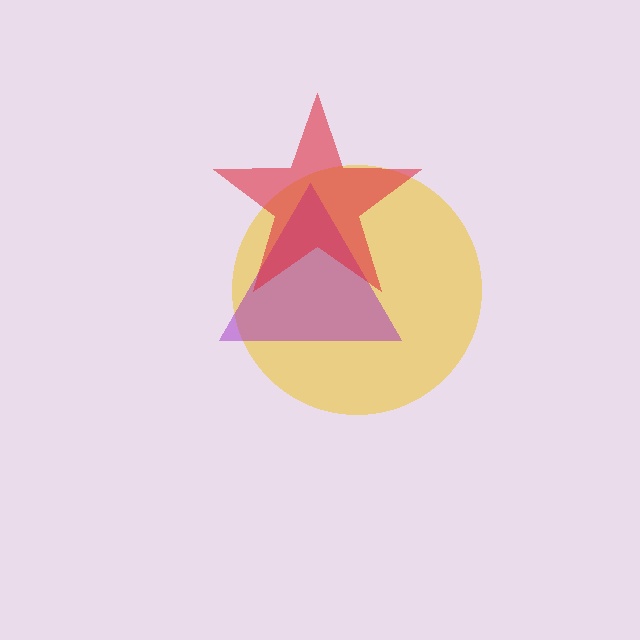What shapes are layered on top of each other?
The layered shapes are: a yellow circle, a purple triangle, a red star.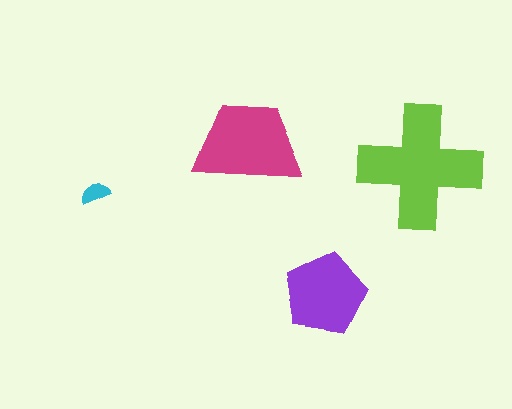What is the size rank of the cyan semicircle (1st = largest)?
4th.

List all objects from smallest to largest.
The cyan semicircle, the purple pentagon, the magenta trapezoid, the lime cross.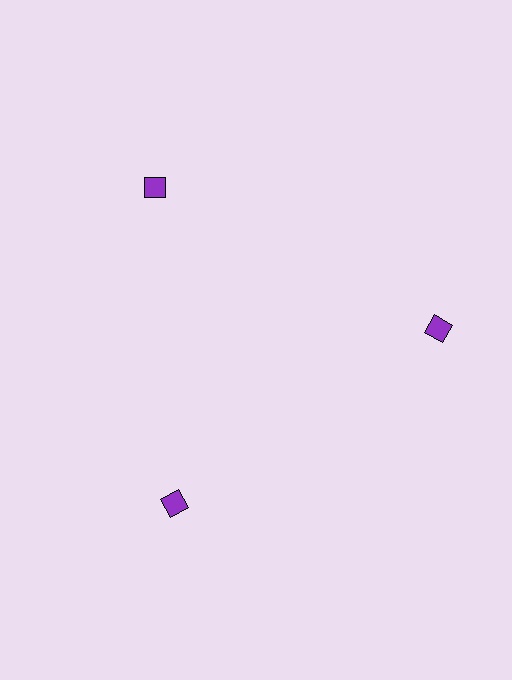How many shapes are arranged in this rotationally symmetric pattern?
There are 3 shapes, arranged in 3 groups of 1.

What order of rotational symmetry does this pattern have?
This pattern has 3-fold rotational symmetry.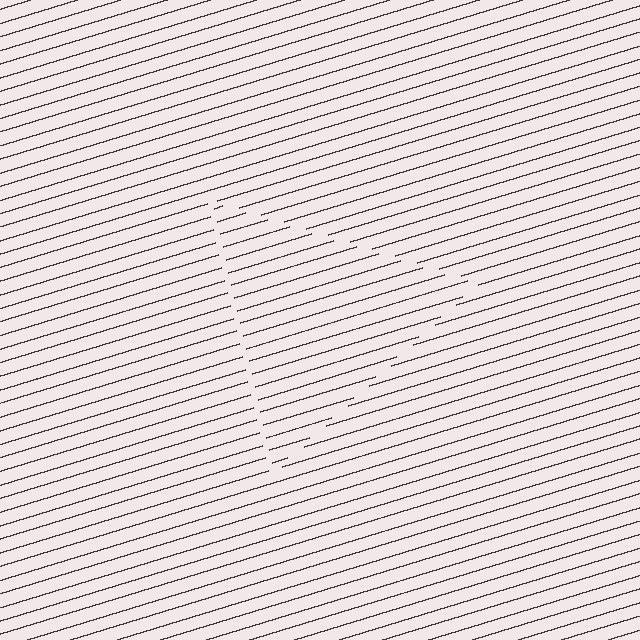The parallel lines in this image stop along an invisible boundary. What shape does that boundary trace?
An illusory triangle. The interior of the shape contains the same grating, shifted by half a period — the contour is defined by the phase discontinuity where line-ends from the inner and outer gratings abut.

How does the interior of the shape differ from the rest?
The interior of the shape contains the same grating, shifted by half a period — the contour is defined by the phase discontinuity where line-ends from the inner and outer gratings abut.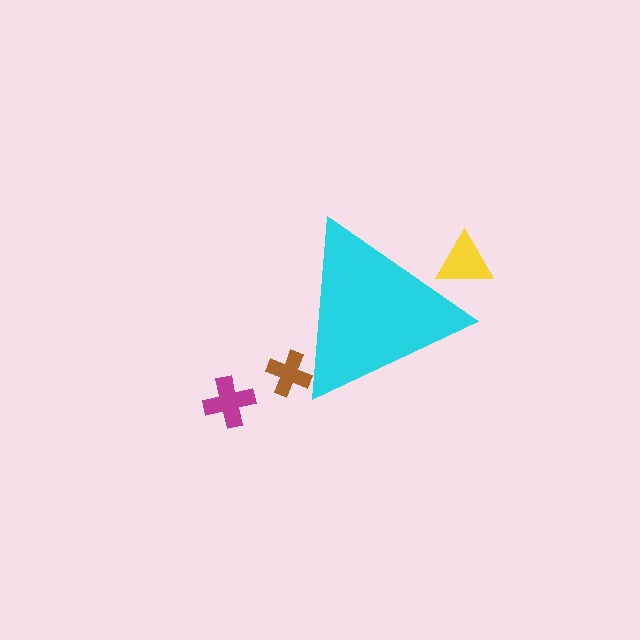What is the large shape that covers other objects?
A cyan triangle.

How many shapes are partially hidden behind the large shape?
2 shapes are partially hidden.